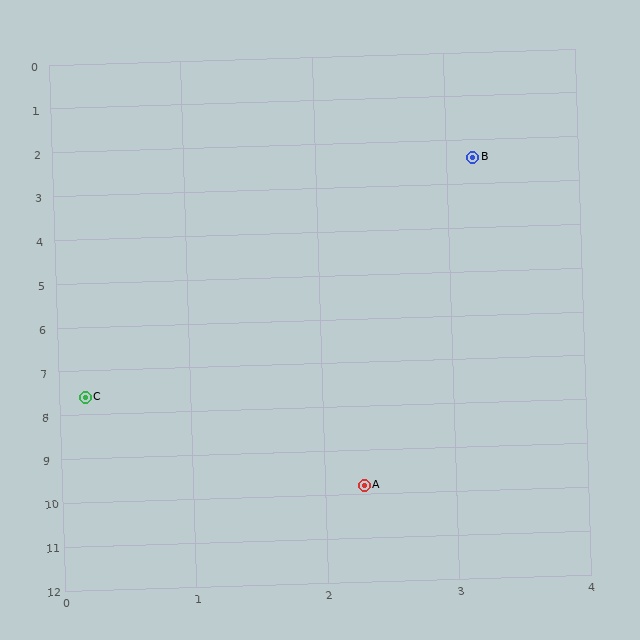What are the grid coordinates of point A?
Point A is at approximately (2.3, 9.8).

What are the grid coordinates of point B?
Point B is at approximately (3.2, 2.4).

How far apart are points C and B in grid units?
Points C and B are about 6.0 grid units apart.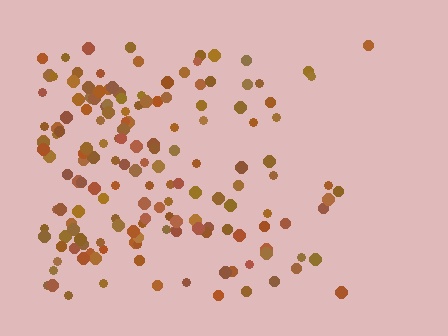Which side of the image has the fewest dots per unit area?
The right.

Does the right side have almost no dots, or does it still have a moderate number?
Still a moderate number, just noticeably fewer than the left.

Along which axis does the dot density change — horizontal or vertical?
Horizontal.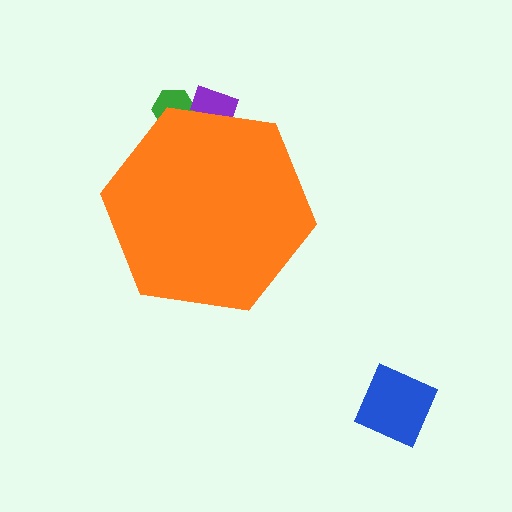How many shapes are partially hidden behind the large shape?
2 shapes are partially hidden.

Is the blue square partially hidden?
No, the blue square is fully visible.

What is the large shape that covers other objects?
An orange hexagon.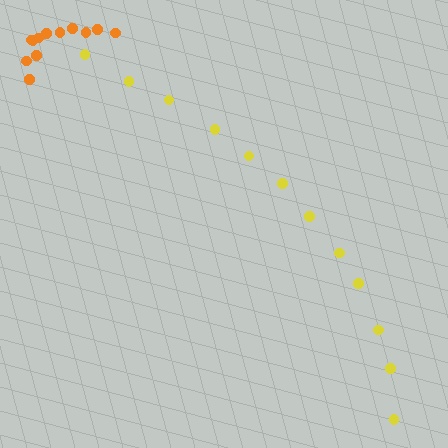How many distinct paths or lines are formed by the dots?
There are 2 distinct paths.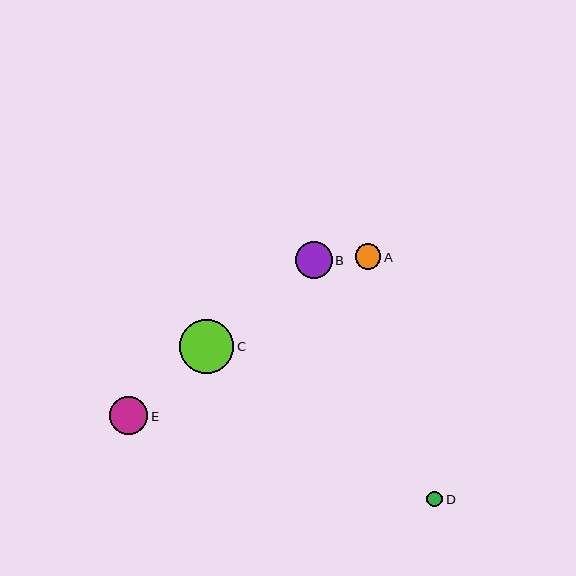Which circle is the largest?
Circle C is the largest with a size of approximately 54 pixels.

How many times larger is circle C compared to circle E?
Circle C is approximately 1.4 times the size of circle E.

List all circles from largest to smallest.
From largest to smallest: C, E, B, A, D.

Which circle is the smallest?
Circle D is the smallest with a size of approximately 16 pixels.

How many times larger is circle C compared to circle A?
Circle C is approximately 2.1 times the size of circle A.